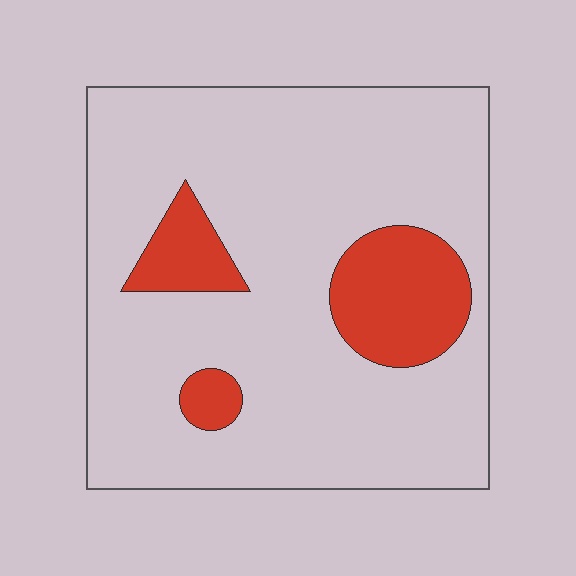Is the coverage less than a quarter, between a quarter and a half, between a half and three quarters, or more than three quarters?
Less than a quarter.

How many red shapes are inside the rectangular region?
3.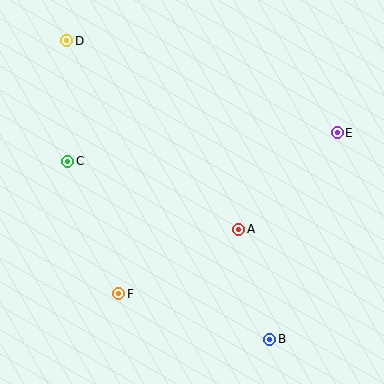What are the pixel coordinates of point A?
Point A is at (239, 229).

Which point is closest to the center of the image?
Point A at (239, 229) is closest to the center.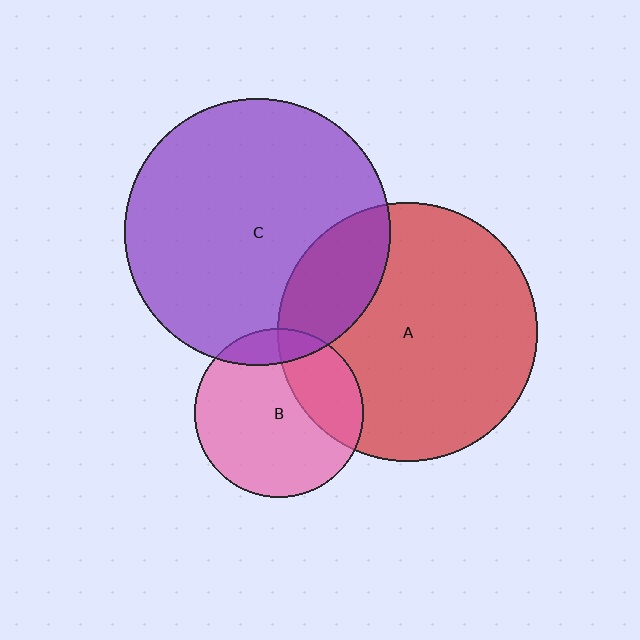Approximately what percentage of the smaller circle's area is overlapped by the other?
Approximately 10%.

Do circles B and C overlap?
Yes.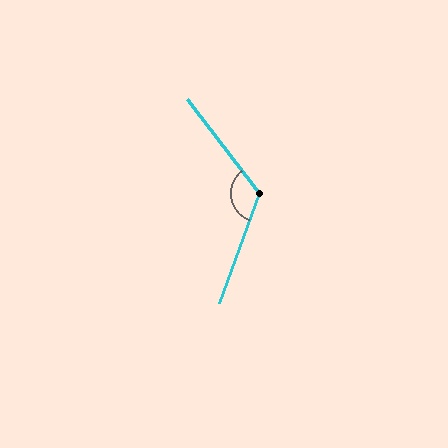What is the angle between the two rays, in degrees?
Approximately 122 degrees.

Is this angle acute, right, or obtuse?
It is obtuse.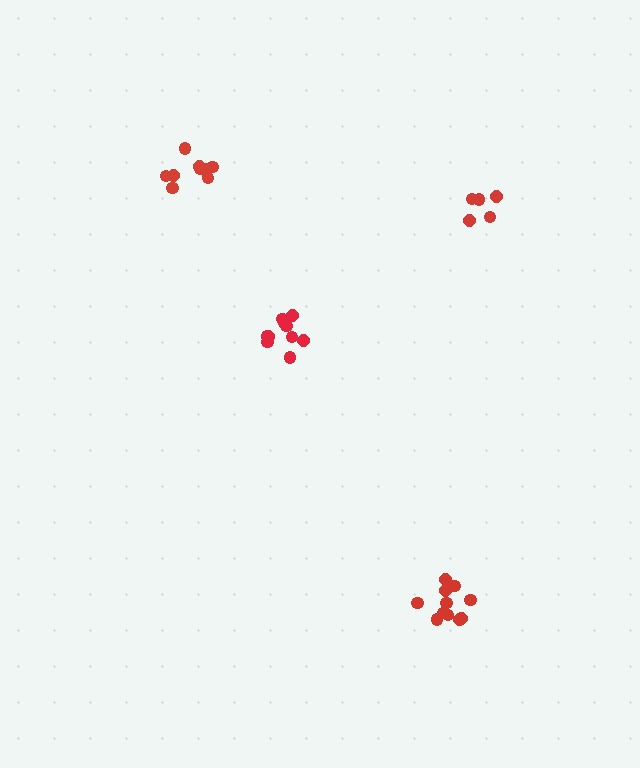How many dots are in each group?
Group 1: 10 dots, Group 2: 11 dots, Group 3: 5 dots, Group 4: 9 dots (35 total).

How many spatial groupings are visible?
There are 4 spatial groupings.